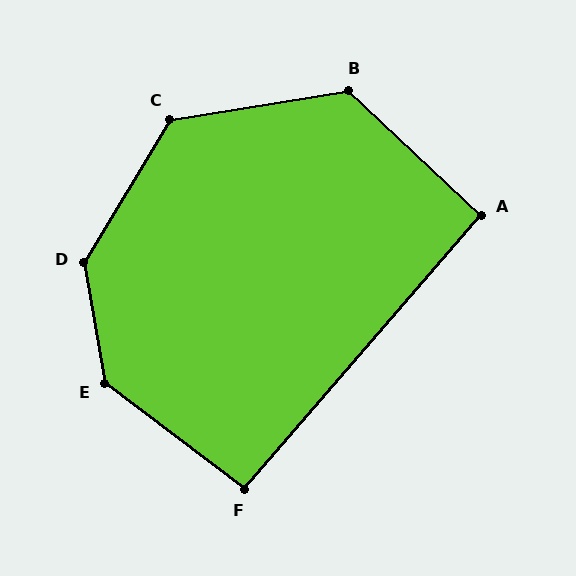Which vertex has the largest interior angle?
D, at approximately 139 degrees.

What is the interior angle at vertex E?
Approximately 138 degrees (obtuse).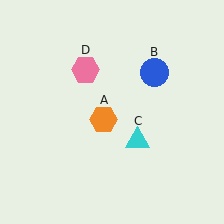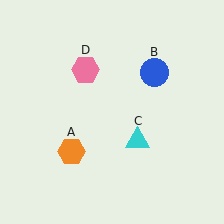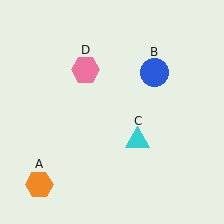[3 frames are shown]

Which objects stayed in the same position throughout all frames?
Blue circle (object B) and cyan triangle (object C) and pink hexagon (object D) remained stationary.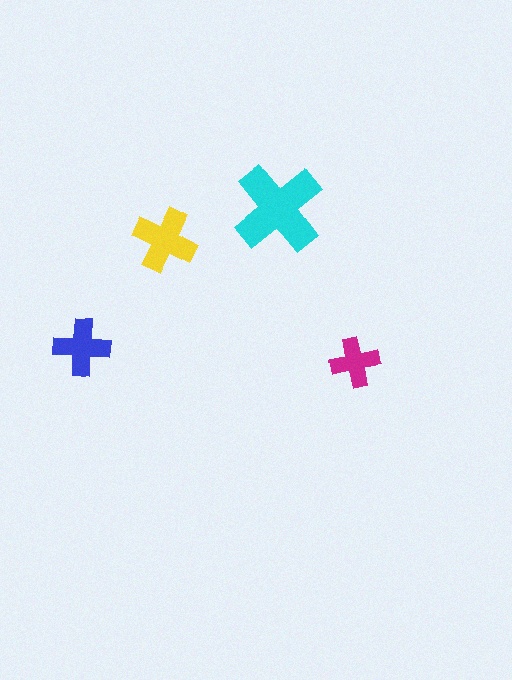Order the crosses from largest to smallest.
the cyan one, the yellow one, the blue one, the magenta one.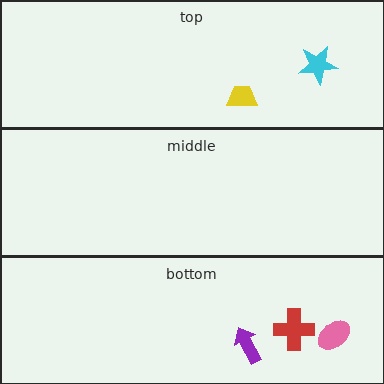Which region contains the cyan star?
The top region.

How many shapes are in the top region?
2.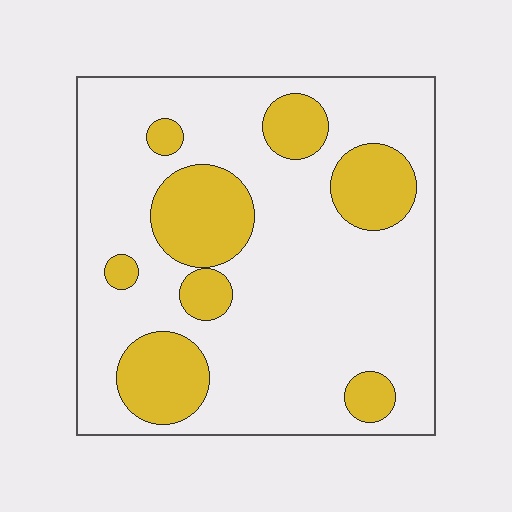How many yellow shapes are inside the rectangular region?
8.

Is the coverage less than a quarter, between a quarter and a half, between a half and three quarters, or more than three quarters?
Less than a quarter.